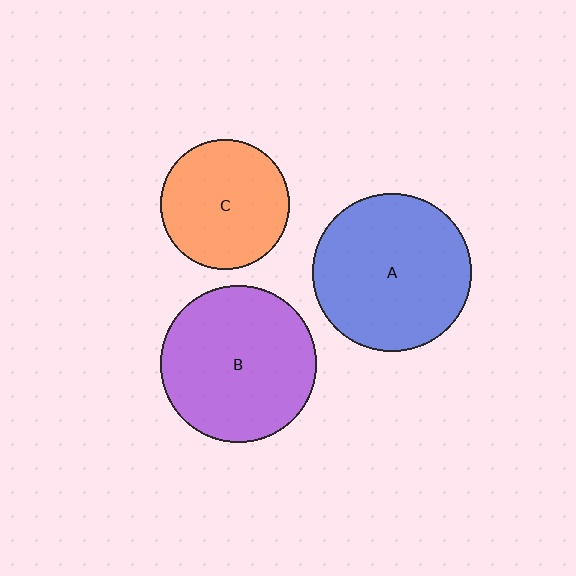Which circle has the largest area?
Circle A (blue).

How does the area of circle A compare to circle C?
Approximately 1.5 times.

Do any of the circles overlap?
No, none of the circles overlap.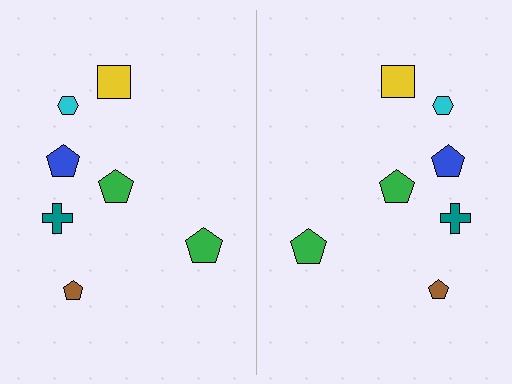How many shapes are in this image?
There are 14 shapes in this image.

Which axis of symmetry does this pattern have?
The pattern has a vertical axis of symmetry running through the center of the image.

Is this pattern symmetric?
Yes, this pattern has bilateral (reflection) symmetry.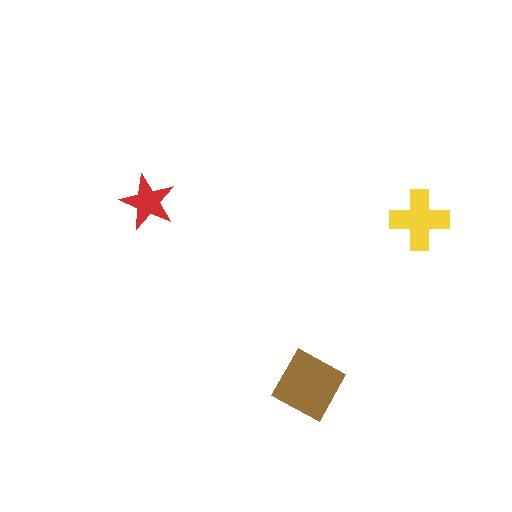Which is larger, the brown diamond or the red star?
The brown diamond.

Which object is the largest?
The brown diamond.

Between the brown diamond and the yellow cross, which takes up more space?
The brown diamond.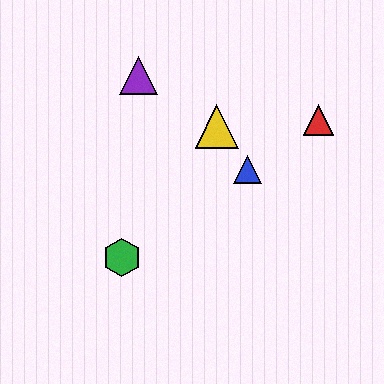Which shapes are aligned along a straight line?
The red triangle, the blue triangle, the green hexagon are aligned along a straight line.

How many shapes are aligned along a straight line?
3 shapes (the red triangle, the blue triangle, the green hexagon) are aligned along a straight line.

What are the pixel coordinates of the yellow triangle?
The yellow triangle is at (217, 126).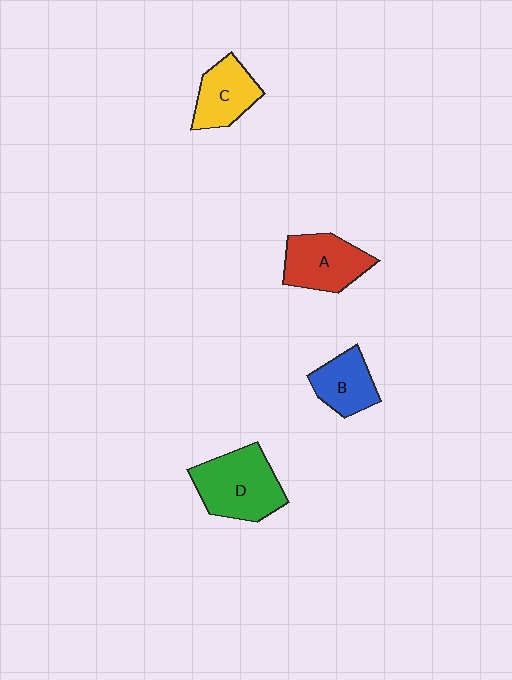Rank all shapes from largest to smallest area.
From largest to smallest: D (green), A (red), C (yellow), B (blue).